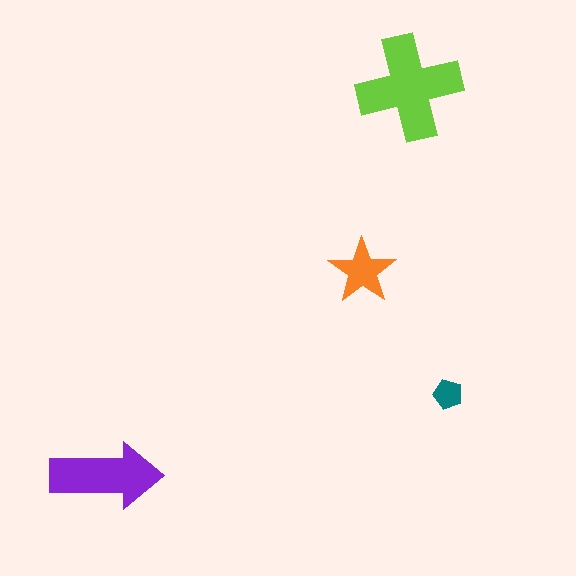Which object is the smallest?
The teal pentagon.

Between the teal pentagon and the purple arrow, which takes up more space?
The purple arrow.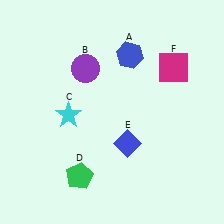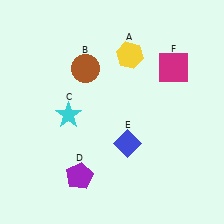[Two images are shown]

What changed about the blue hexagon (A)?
In Image 1, A is blue. In Image 2, it changed to yellow.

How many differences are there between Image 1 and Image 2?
There are 3 differences between the two images.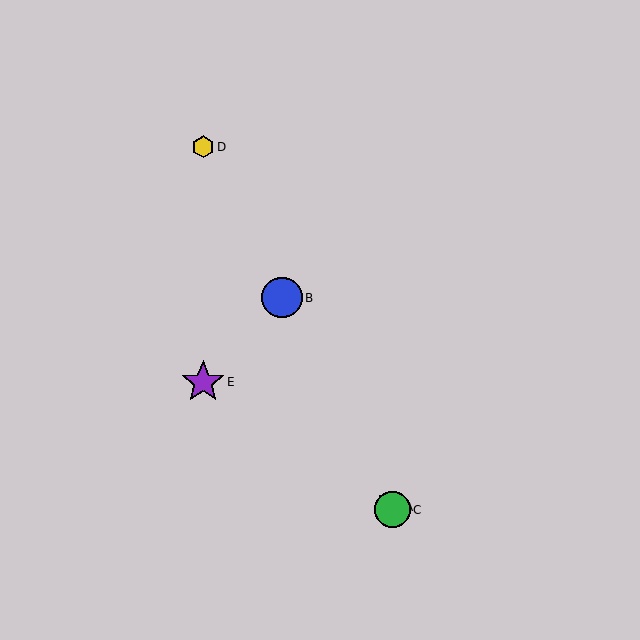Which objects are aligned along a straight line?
Objects A, B, C, D are aligned along a straight line.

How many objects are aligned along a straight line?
4 objects (A, B, C, D) are aligned along a straight line.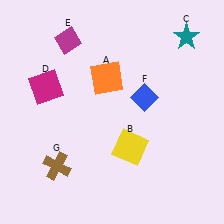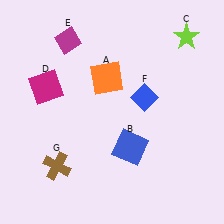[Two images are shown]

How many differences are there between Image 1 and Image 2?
There are 2 differences between the two images.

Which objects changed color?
B changed from yellow to blue. C changed from teal to lime.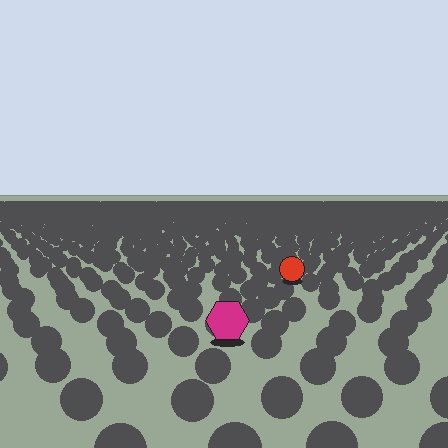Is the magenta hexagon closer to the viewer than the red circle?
Yes. The magenta hexagon is closer — you can tell from the texture gradient: the ground texture is coarser near it.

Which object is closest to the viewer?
The magenta hexagon is closest. The texture marks near it are larger and more spread out.